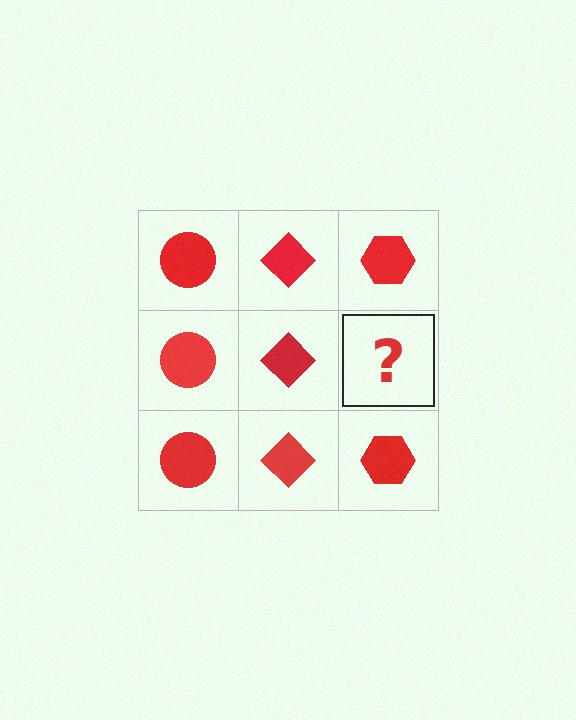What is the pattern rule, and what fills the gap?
The rule is that each column has a consistent shape. The gap should be filled with a red hexagon.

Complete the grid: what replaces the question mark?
The question mark should be replaced with a red hexagon.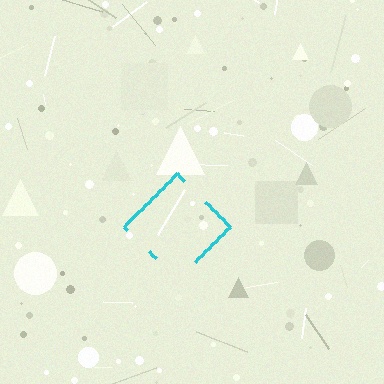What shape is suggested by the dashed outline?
The dashed outline suggests a diamond.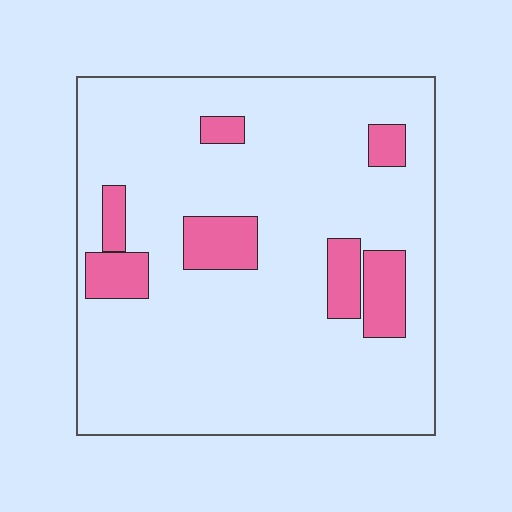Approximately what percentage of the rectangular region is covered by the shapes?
Approximately 15%.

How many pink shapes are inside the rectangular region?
7.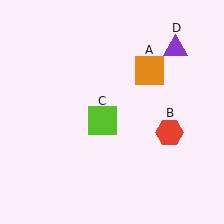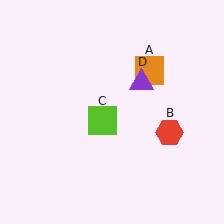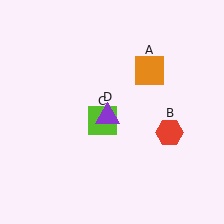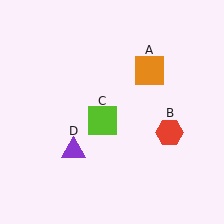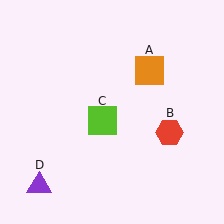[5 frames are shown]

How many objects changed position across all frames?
1 object changed position: purple triangle (object D).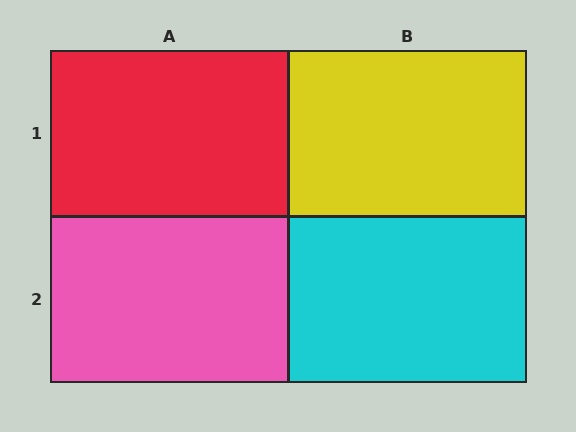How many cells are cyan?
1 cell is cyan.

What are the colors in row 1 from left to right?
Red, yellow.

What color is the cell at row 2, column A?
Pink.